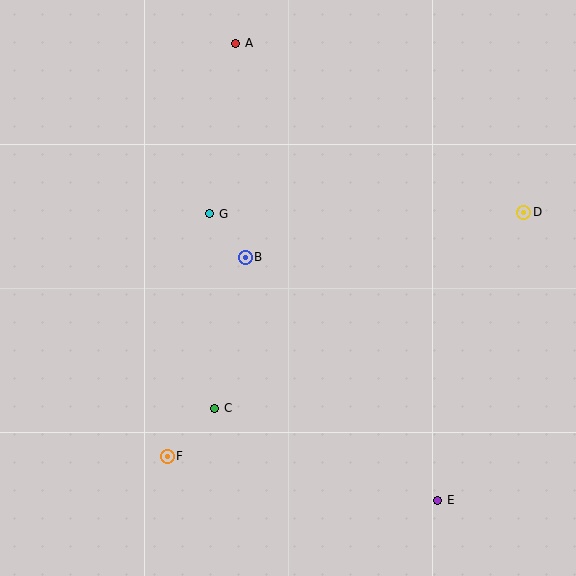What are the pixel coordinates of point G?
Point G is at (210, 214).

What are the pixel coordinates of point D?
Point D is at (524, 213).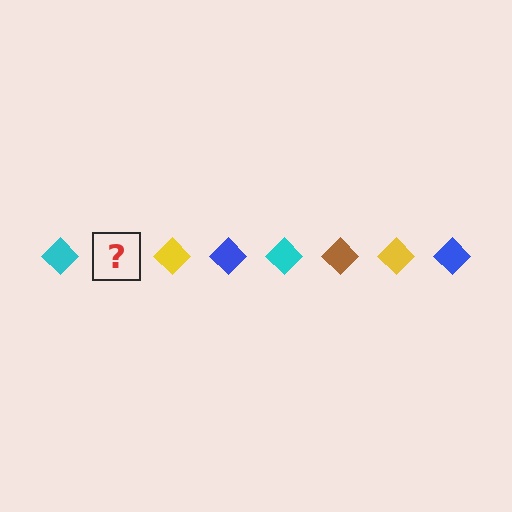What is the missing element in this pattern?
The missing element is a brown diamond.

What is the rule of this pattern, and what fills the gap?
The rule is that the pattern cycles through cyan, brown, yellow, blue diamonds. The gap should be filled with a brown diamond.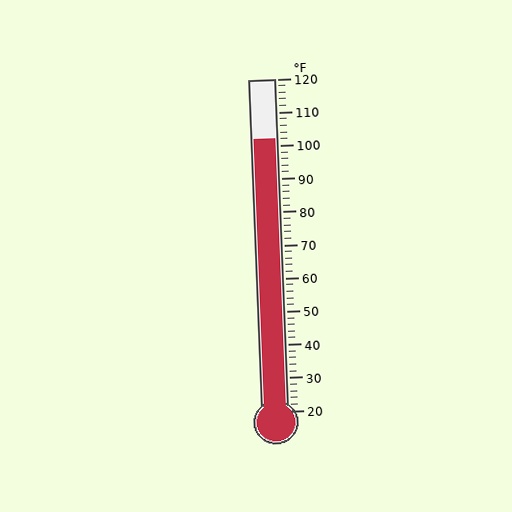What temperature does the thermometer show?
The thermometer shows approximately 102°F.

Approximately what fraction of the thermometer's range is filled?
The thermometer is filled to approximately 80% of its range.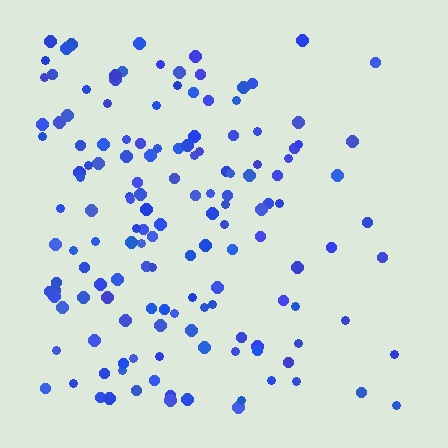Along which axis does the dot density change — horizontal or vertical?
Horizontal.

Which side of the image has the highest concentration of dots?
The left.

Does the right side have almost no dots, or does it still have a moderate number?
Still a moderate number, just noticeably fewer than the left.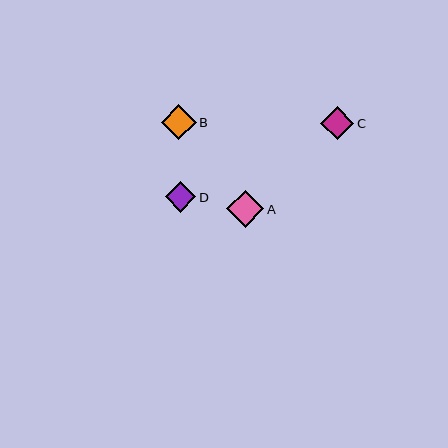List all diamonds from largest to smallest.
From largest to smallest: A, B, C, D.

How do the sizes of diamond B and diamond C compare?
Diamond B and diamond C are approximately the same size.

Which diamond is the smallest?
Diamond D is the smallest with a size of approximately 30 pixels.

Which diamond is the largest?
Diamond A is the largest with a size of approximately 37 pixels.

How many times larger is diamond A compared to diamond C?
Diamond A is approximately 1.1 times the size of diamond C.